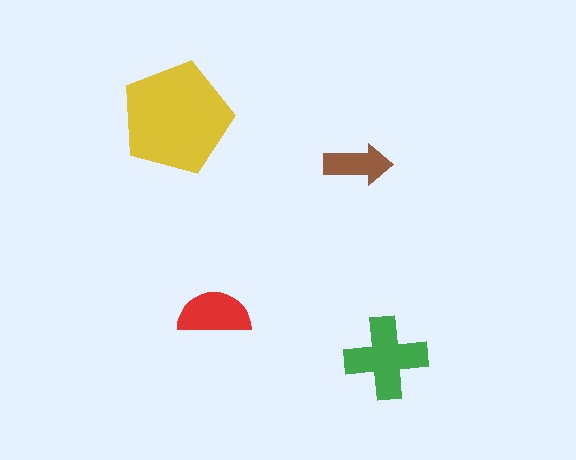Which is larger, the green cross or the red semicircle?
The green cross.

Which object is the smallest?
The brown arrow.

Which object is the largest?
The yellow pentagon.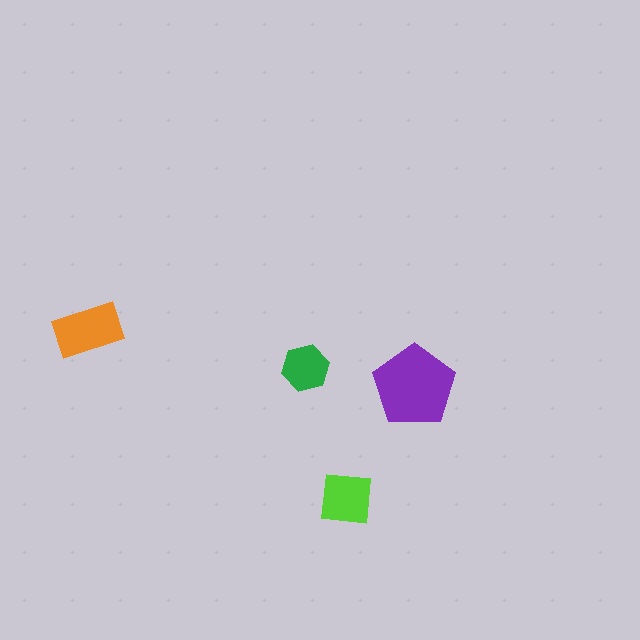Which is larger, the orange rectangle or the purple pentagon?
The purple pentagon.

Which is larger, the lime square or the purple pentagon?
The purple pentagon.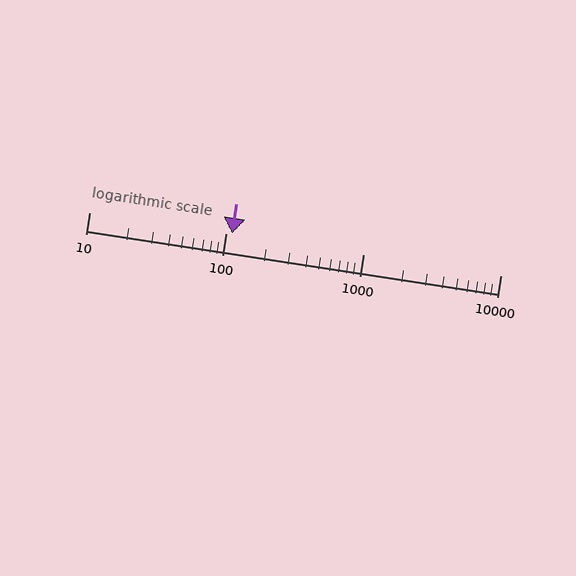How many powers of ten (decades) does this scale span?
The scale spans 3 decades, from 10 to 10000.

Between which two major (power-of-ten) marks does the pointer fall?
The pointer is between 100 and 1000.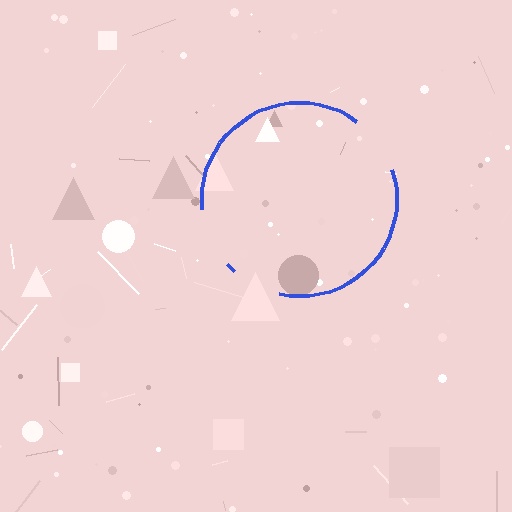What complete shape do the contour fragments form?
The contour fragments form a circle.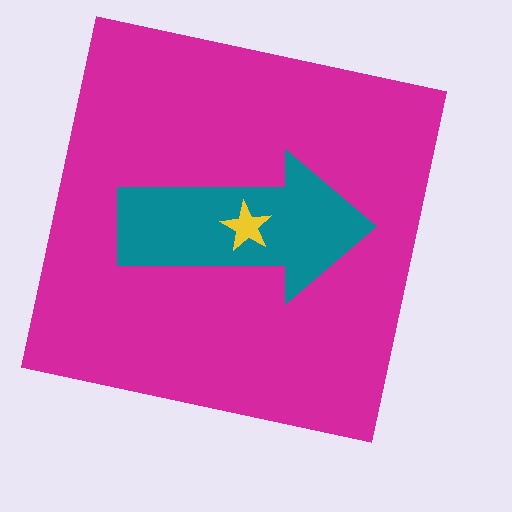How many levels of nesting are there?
3.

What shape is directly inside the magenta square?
The teal arrow.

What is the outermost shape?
The magenta square.